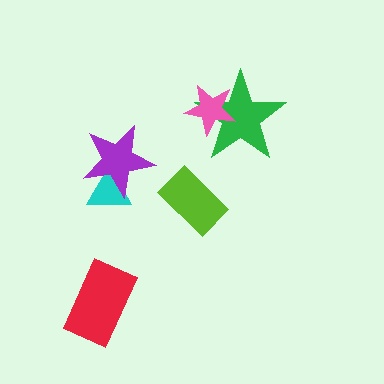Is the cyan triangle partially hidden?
Yes, it is partially covered by another shape.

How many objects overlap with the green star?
1 object overlaps with the green star.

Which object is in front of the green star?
The pink star is in front of the green star.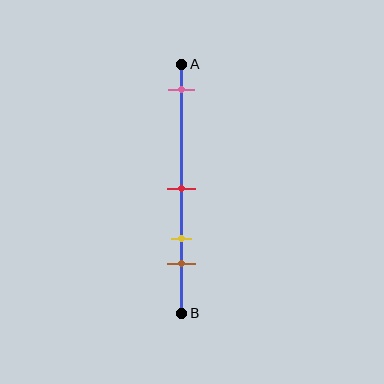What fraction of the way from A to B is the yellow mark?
The yellow mark is approximately 70% (0.7) of the way from A to B.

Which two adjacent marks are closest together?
The yellow and brown marks are the closest adjacent pair.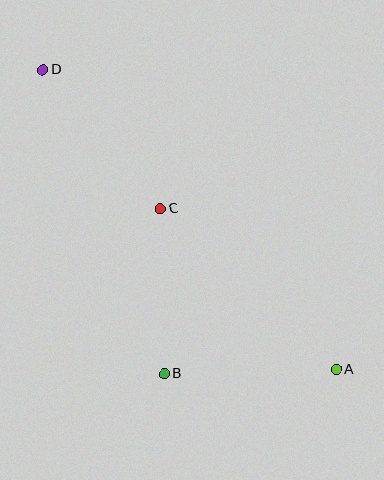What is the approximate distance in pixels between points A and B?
The distance between A and B is approximately 172 pixels.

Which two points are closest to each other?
Points B and C are closest to each other.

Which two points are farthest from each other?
Points A and D are farthest from each other.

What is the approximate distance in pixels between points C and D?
The distance between C and D is approximately 182 pixels.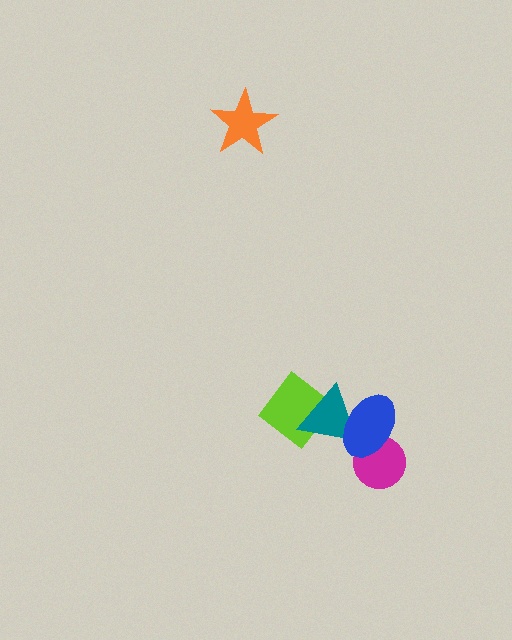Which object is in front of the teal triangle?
The blue ellipse is in front of the teal triangle.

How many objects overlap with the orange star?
0 objects overlap with the orange star.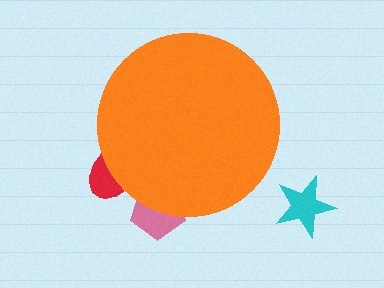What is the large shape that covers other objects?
An orange circle.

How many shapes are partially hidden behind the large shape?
2 shapes are partially hidden.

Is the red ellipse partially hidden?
Yes, the red ellipse is partially hidden behind the orange circle.